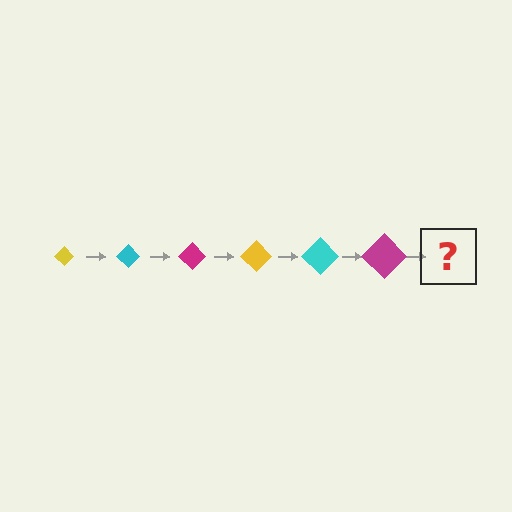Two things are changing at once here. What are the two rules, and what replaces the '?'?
The two rules are that the diamond grows larger each step and the color cycles through yellow, cyan, and magenta. The '?' should be a yellow diamond, larger than the previous one.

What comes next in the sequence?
The next element should be a yellow diamond, larger than the previous one.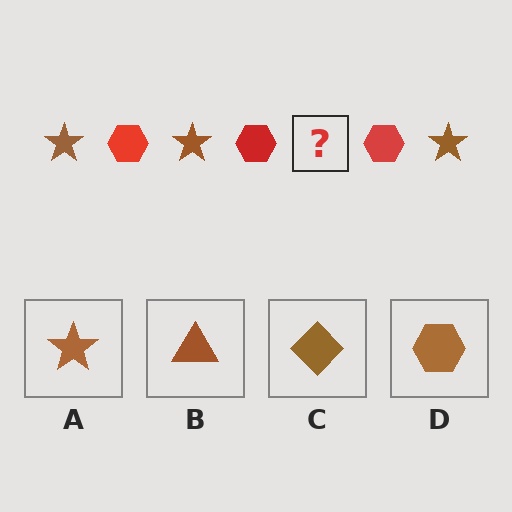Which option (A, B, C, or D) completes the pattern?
A.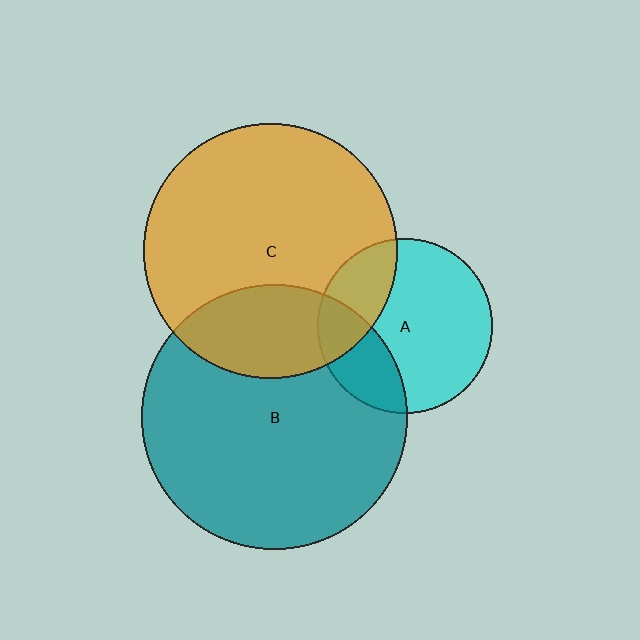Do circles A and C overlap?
Yes.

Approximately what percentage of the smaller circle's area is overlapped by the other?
Approximately 25%.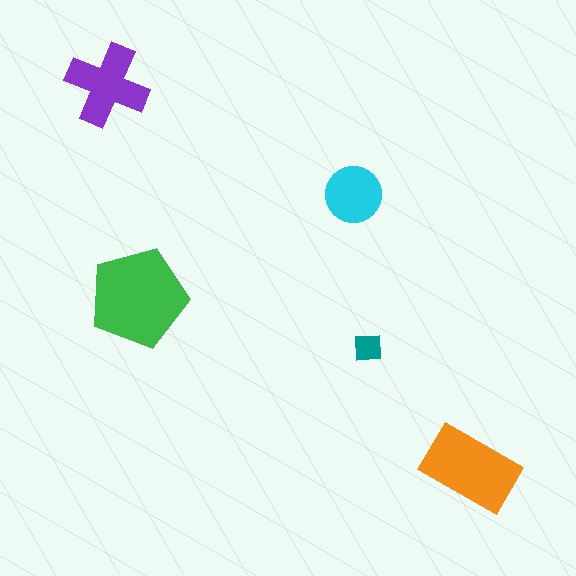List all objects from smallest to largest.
The teal square, the cyan circle, the purple cross, the orange rectangle, the green pentagon.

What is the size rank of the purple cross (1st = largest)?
3rd.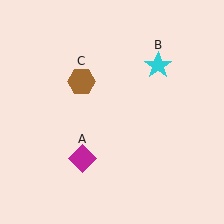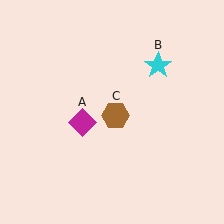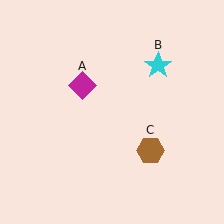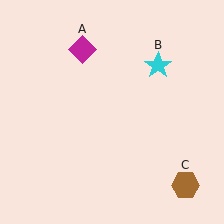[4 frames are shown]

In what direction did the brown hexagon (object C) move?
The brown hexagon (object C) moved down and to the right.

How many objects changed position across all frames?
2 objects changed position: magenta diamond (object A), brown hexagon (object C).